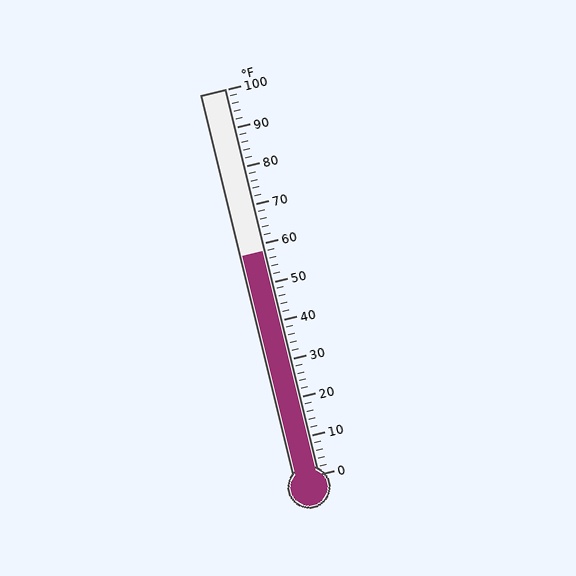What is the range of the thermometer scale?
The thermometer scale ranges from 0°F to 100°F.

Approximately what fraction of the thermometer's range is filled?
The thermometer is filled to approximately 60% of its range.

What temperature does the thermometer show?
The thermometer shows approximately 58°F.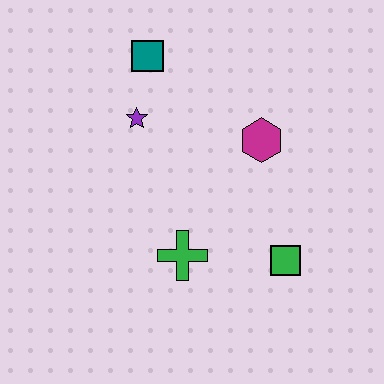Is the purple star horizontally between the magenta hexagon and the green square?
No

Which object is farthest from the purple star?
The green square is farthest from the purple star.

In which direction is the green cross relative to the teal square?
The green cross is below the teal square.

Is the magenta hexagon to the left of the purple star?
No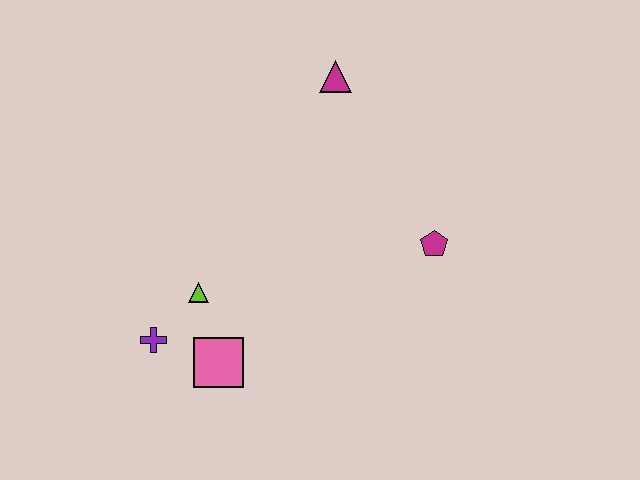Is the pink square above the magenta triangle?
No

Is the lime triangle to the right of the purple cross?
Yes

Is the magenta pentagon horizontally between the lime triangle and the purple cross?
No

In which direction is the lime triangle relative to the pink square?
The lime triangle is above the pink square.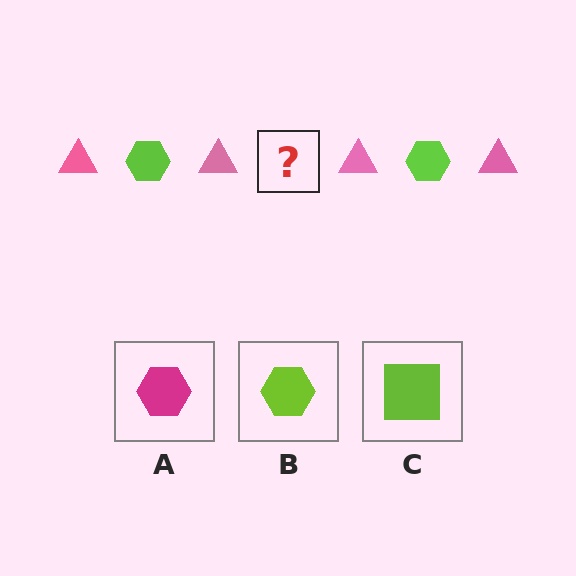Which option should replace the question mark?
Option B.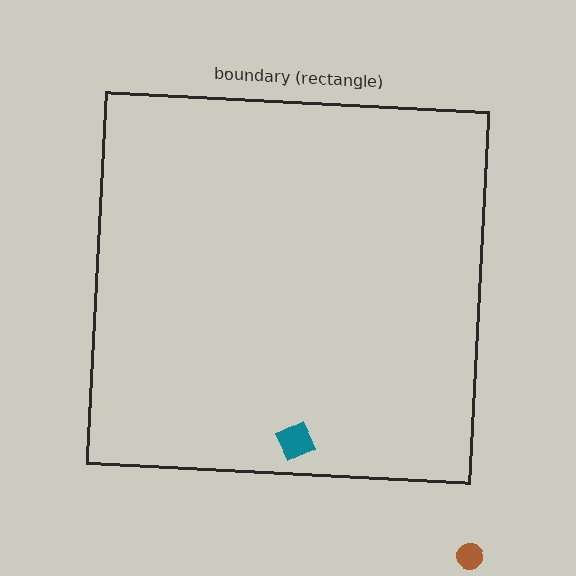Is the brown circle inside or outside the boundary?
Outside.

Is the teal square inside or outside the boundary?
Inside.